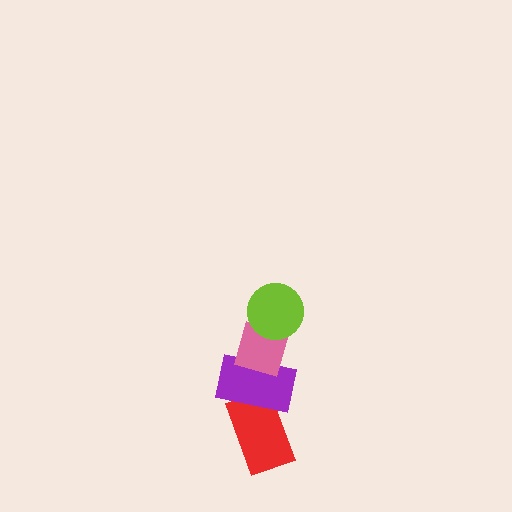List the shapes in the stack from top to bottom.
From top to bottom: the lime circle, the pink diamond, the purple rectangle, the red rectangle.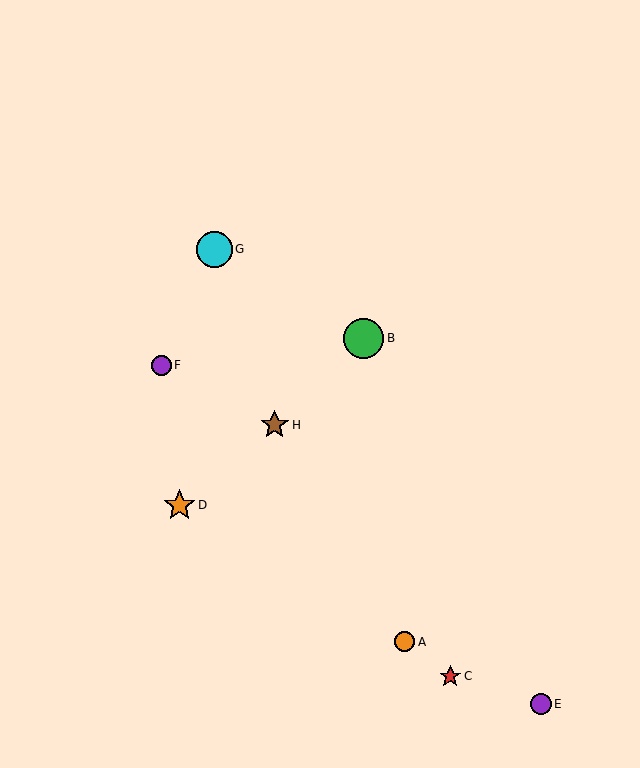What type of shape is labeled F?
Shape F is a purple circle.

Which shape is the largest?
The green circle (labeled B) is the largest.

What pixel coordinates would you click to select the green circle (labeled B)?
Click at (364, 338) to select the green circle B.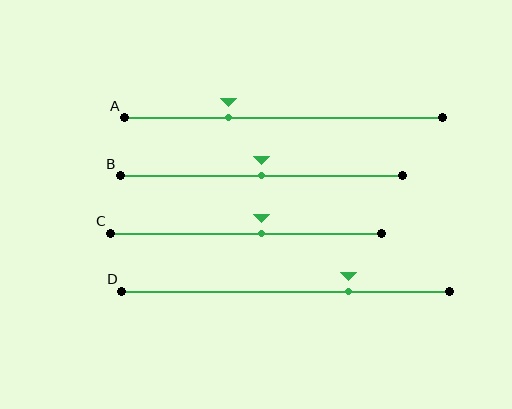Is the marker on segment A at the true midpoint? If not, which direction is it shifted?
No, the marker on segment A is shifted to the left by about 17% of the segment length.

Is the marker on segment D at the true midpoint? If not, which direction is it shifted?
No, the marker on segment D is shifted to the right by about 19% of the segment length.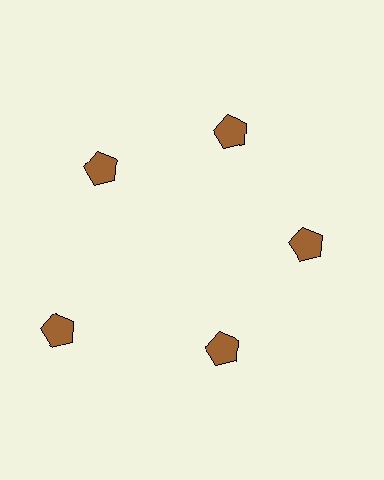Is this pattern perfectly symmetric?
No. The 5 brown pentagons are arranged in a ring, but one element near the 8 o'clock position is pushed outward from the center, breaking the 5-fold rotational symmetry.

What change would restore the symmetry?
The symmetry would be restored by moving it inward, back onto the ring so that all 5 pentagons sit at equal angles and equal distance from the center.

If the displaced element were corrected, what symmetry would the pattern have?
It would have 5-fold rotational symmetry — the pattern would map onto itself every 72 degrees.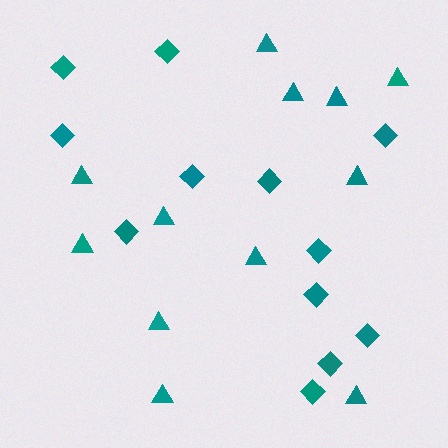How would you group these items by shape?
There are 2 groups: one group of triangles (12) and one group of diamonds (12).